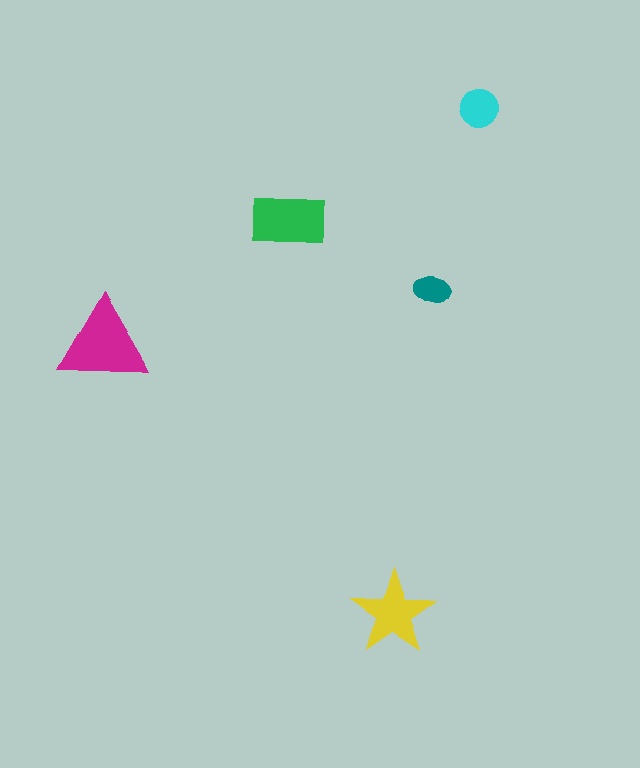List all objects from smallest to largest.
The teal ellipse, the cyan circle, the yellow star, the green rectangle, the magenta triangle.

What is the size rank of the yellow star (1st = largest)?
3rd.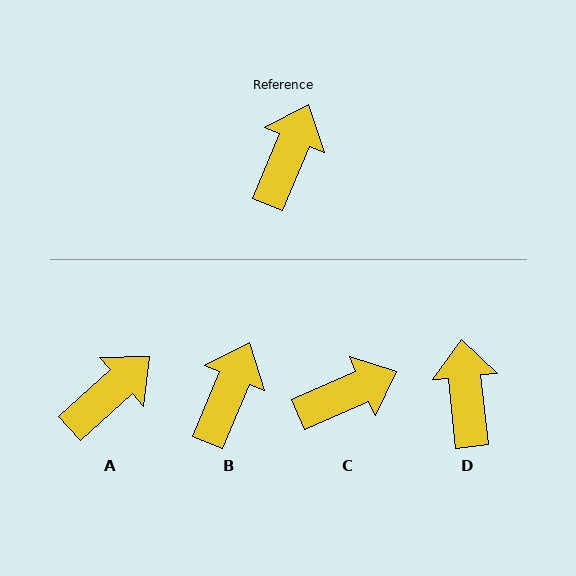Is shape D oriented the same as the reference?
No, it is off by about 29 degrees.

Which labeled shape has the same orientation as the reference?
B.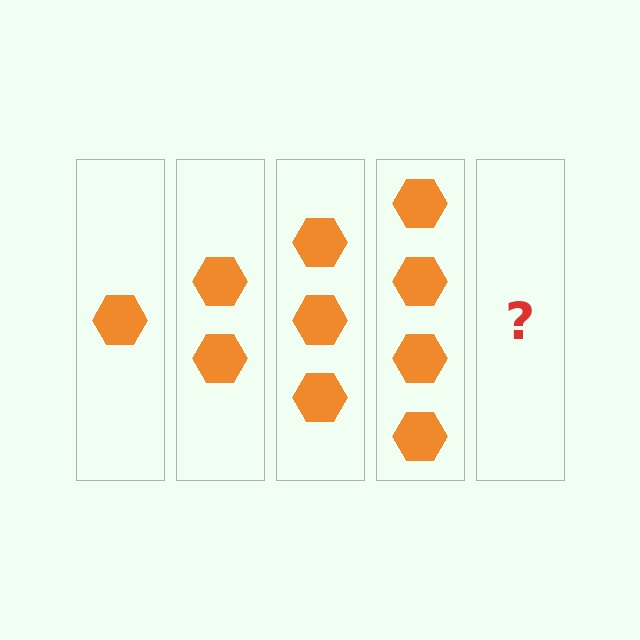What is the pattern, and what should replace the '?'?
The pattern is that each step adds one more hexagon. The '?' should be 5 hexagons.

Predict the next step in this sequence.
The next step is 5 hexagons.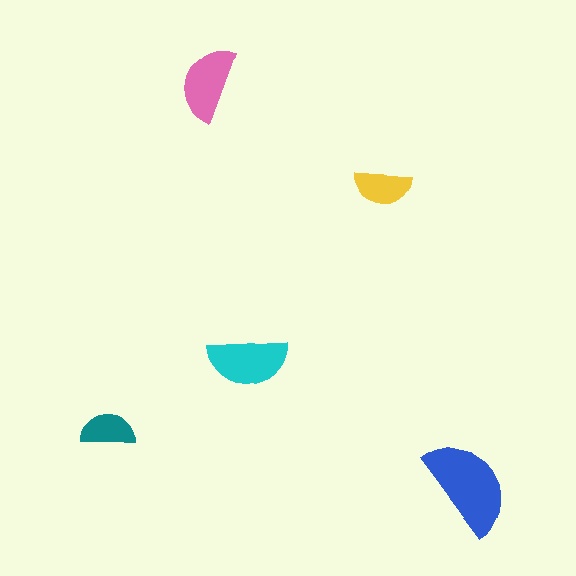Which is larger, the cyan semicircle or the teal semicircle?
The cyan one.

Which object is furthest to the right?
The blue semicircle is rightmost.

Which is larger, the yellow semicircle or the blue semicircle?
The blue one.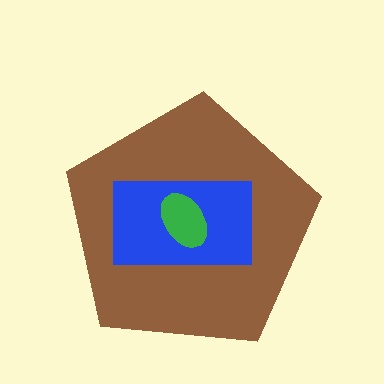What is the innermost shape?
The green ellipse.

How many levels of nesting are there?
3.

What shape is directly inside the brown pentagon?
The blue rectangle.